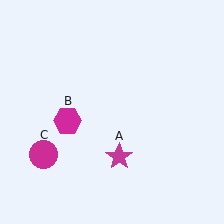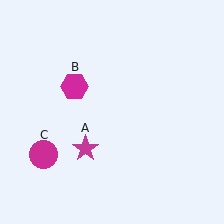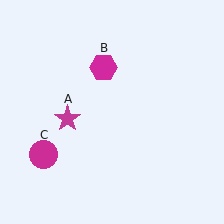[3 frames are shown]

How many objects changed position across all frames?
2 objects changed position: magenta star (object A), magenta hexagon (object B).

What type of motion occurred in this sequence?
The magenta star (object A), magenta hexagon (object B) rotated clockwise around the center of the scene.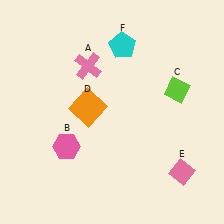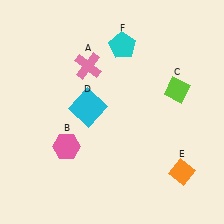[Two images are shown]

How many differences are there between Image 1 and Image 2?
There are 2 differences between the two images.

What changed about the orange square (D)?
In Image 1, D is orange. In Image 2, it changed to cyan.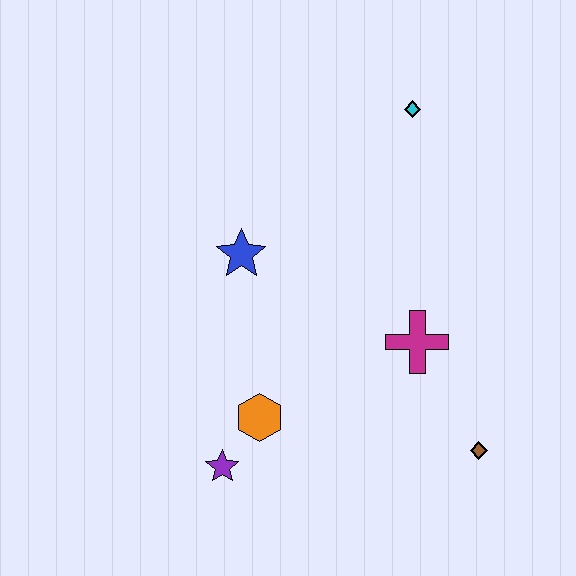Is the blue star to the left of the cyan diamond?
Yes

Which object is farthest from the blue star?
The brown diamond is farthest from the blue star.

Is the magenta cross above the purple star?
Yes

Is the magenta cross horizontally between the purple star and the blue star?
No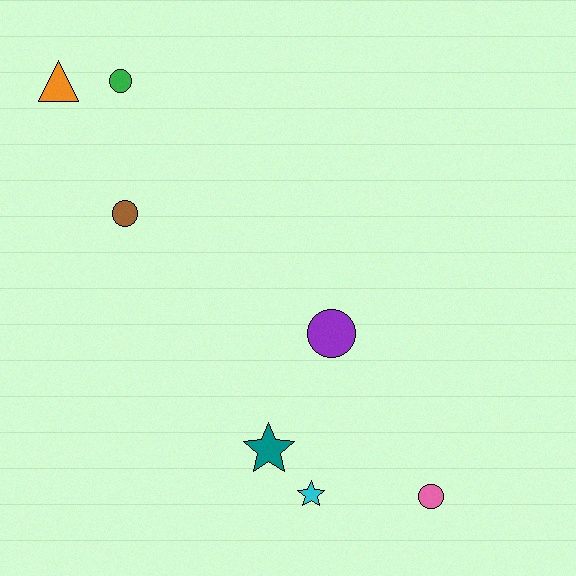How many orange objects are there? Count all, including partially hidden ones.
There is 1 orange object.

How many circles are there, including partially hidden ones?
There are 4 circles.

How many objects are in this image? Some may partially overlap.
There are 7 objects.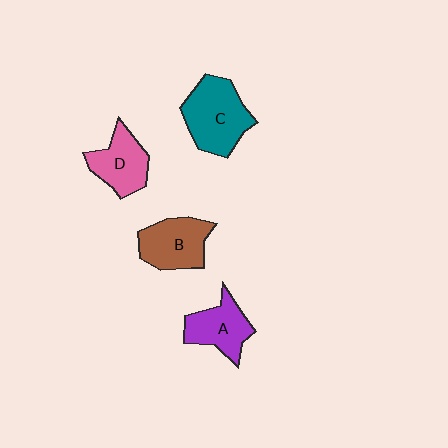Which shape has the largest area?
Shape C (teal).